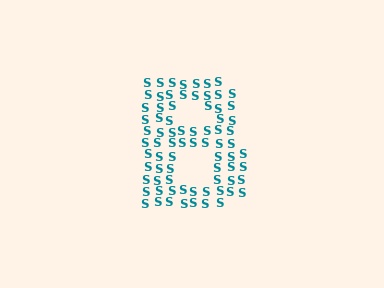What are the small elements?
The small elements are letter S's.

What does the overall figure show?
The overall figure shows the letter B.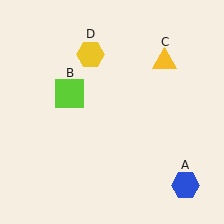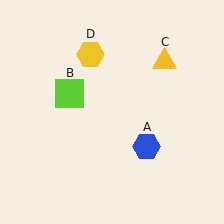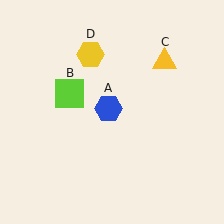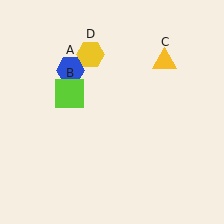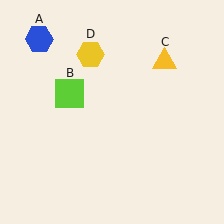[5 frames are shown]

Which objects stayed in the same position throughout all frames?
Lime square (object B) and yellow triangle (object C) and yellow hexagon (object D) remained stationary.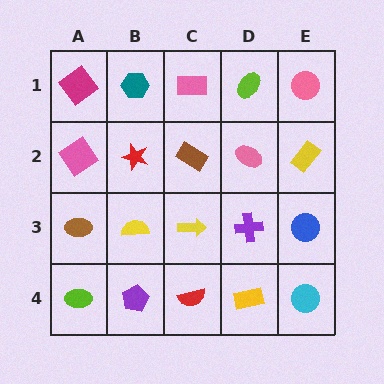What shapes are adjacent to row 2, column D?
A lime ellipse (row 1, column D), a purple cross (row 3, column D), a brown rectangle (row 2, column C), a yellow rectangle (row 2, column E).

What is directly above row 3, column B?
A red star.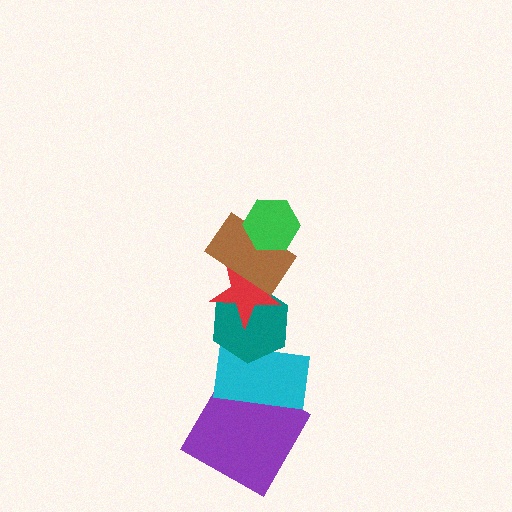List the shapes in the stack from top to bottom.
From top to bottom: the green hexagon, the brown rectangle, the red star, the teal hexagon, the cyan rectangle, the purple square.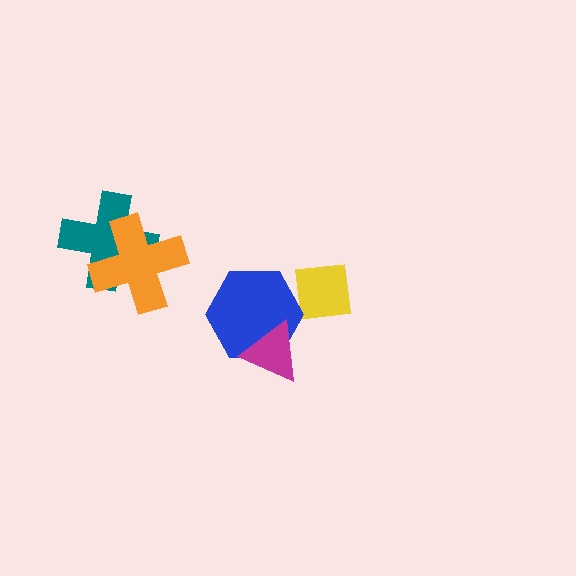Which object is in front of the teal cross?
The orange cross is in front of the teal cross.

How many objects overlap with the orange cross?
1 object overlaps with the orange cross.